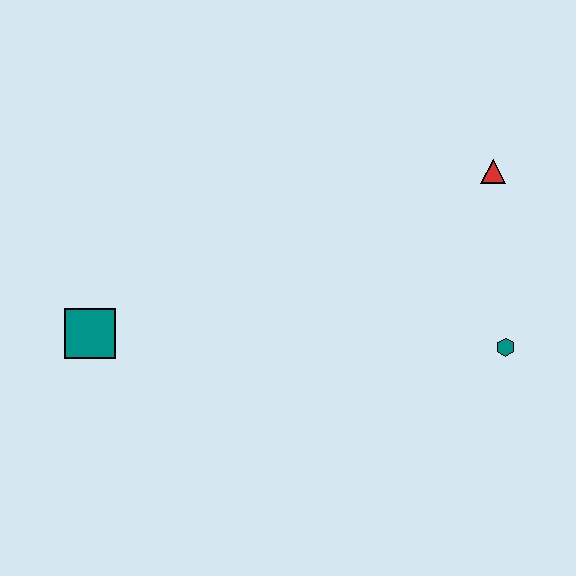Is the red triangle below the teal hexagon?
No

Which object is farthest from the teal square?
The red triangle is farthest from the teal square.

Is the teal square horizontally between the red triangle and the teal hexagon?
No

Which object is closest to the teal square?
The teal hexagon is closest to the teal square.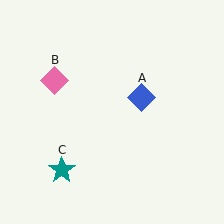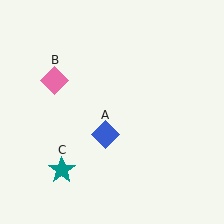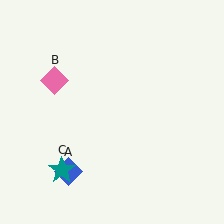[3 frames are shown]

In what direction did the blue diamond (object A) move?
The blue diamond (object A) moved down and to the left.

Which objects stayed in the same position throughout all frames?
Pink diamond (object B) and teal star (object C) remained stationary.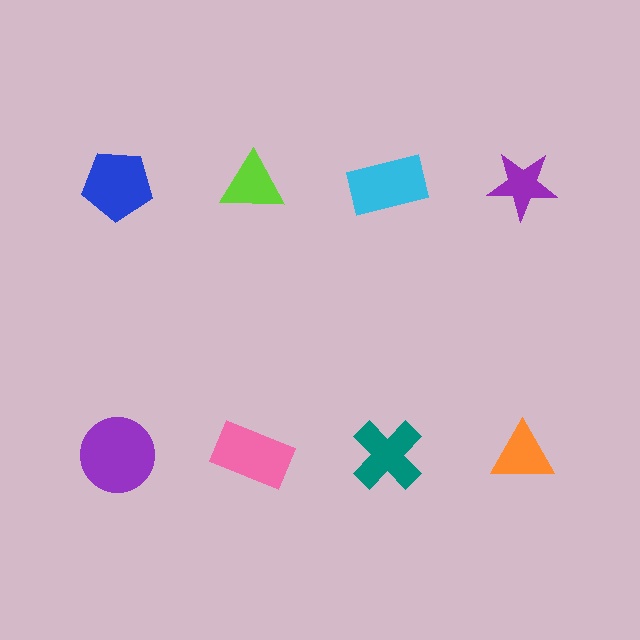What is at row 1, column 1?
A blue pentagon.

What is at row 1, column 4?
A purple star.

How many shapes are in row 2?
4 shapes.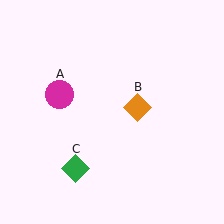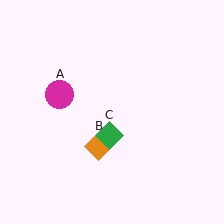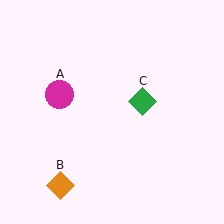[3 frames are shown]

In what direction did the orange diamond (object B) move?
The orange diamond (object B) moved down and to the left.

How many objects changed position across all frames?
2 objects changed position: orange diamond (object B), green diamond (object C).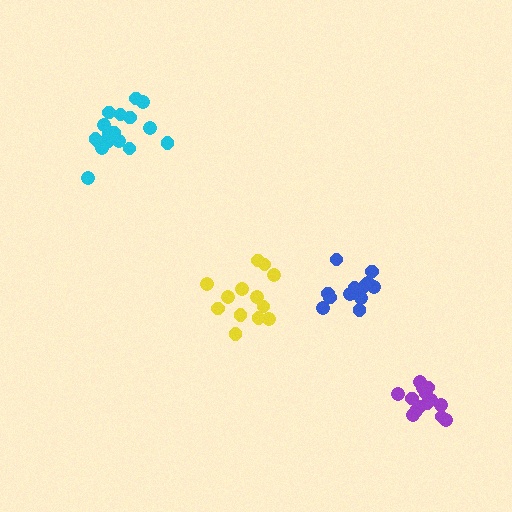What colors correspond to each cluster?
The clusters are colored: purple, cyan, yellow, blue.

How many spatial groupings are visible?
There are 4 spatial groupings.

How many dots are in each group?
Group 1: 14 dots, Group 2: 17 dots, Group 3: 13 dots, Group 4: 13 dots (57 total).